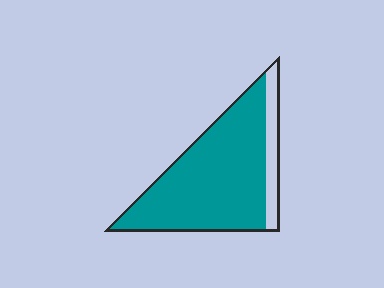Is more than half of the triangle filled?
Yes.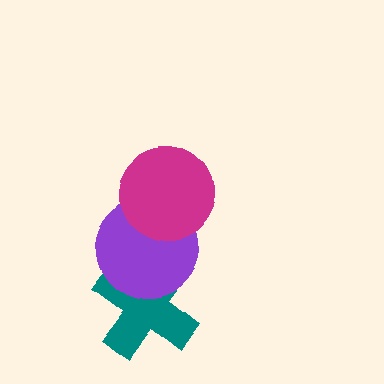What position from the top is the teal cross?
The teal cross is 3rd from the top.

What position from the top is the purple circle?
The purple circle is 2nd from the top.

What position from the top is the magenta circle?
The magenta circle is 1st from the top.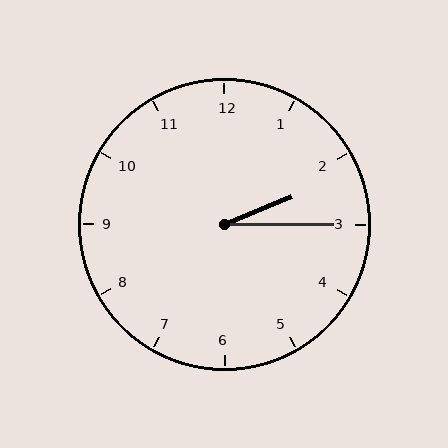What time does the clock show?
2:15.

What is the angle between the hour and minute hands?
Approximately 22 degrees.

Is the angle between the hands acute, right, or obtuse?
It is acute.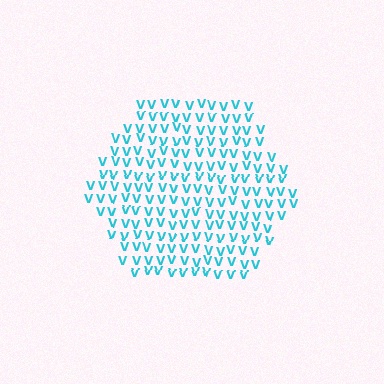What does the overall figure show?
The overall figure shows a hexagon.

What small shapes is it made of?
It is made of small letter V's.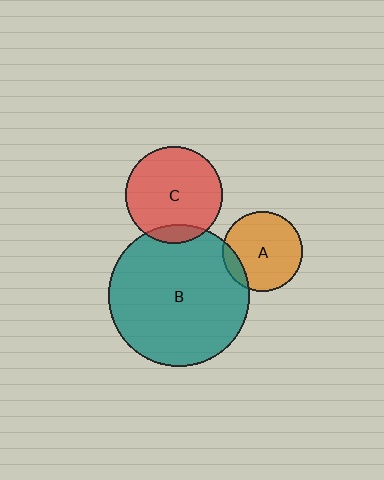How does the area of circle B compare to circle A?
Approximately 3.1 times.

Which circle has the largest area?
Circle B (teal).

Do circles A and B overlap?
Yes.